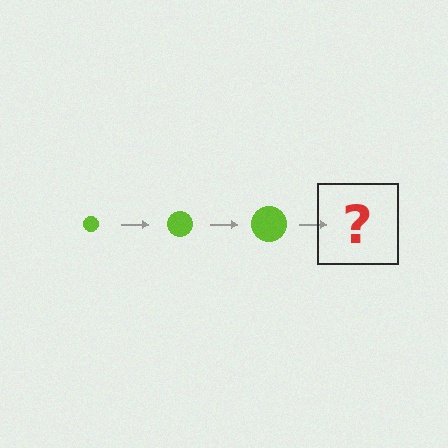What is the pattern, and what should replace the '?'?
The pattern is that the circle gets progressively larger each step. The '?' should be a lime circle, larger than the previous one.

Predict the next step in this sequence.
The next step is a lime circle, larger than the previous one.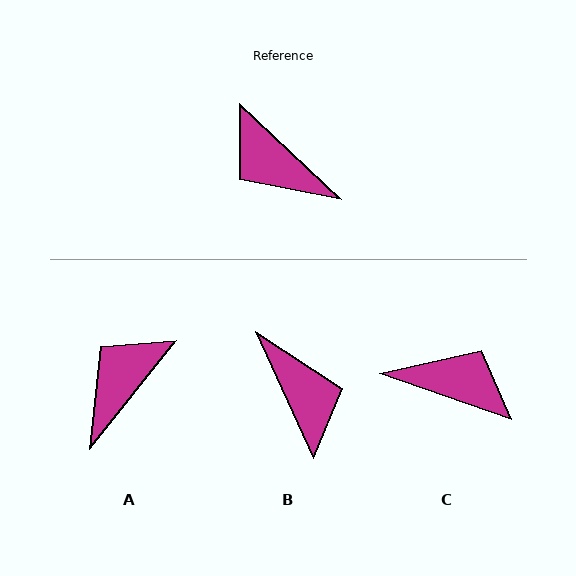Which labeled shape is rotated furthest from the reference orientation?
B, about 158 degrees away.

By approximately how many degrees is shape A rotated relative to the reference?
Approximately 85 degrees clockwise.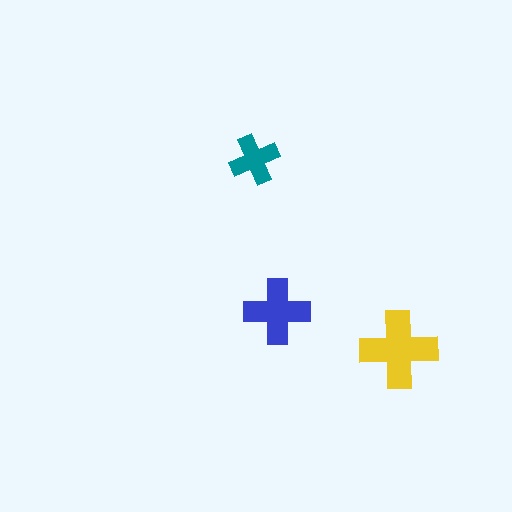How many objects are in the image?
There are 3 objects in the image.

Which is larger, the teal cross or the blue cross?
The blue one.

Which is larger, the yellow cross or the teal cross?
The yellow one.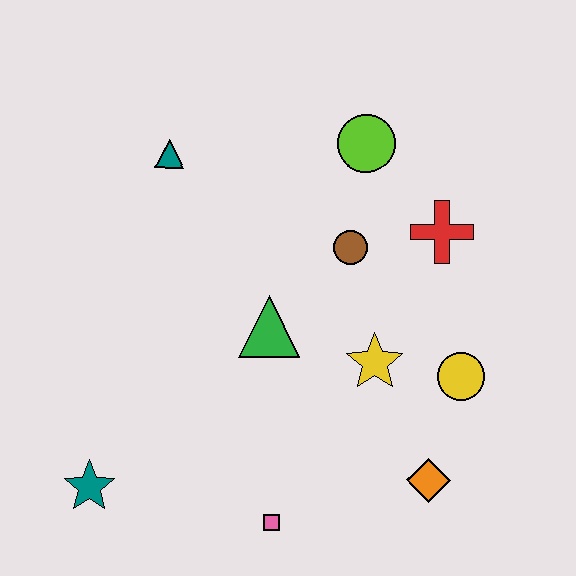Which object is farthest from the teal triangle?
The orange diamond is farthest from the teal triangle.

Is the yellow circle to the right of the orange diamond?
Yes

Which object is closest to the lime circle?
The brown circle is closest to the lime circle.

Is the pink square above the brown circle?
No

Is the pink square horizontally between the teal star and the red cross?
Yes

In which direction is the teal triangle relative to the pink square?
The teal triangle is above the pink square.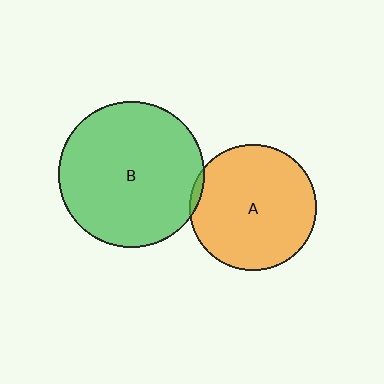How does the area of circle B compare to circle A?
Approximately 1.3 times.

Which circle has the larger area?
Circle B (green).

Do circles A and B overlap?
Yes.